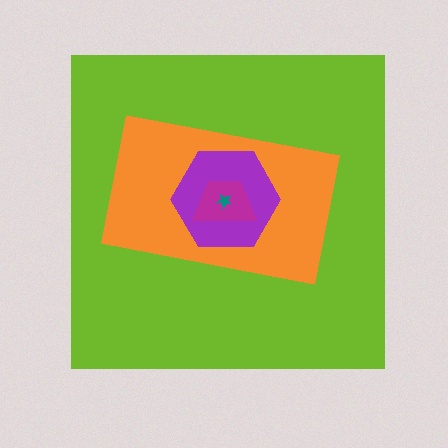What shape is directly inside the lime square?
The orange rectangle.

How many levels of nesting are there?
5.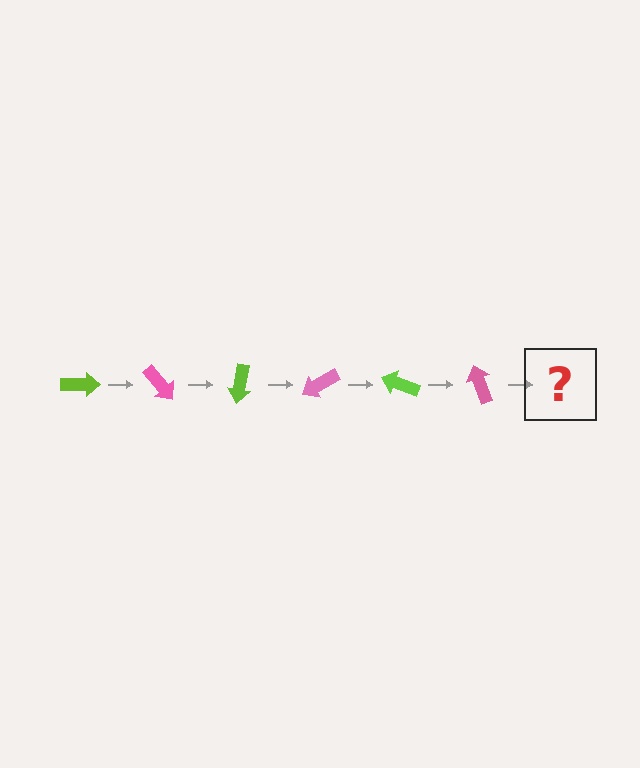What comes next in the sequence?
The next element should be a lime arrow, rotated 300 degrees from the start.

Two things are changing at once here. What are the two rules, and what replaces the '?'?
The two rules are that it rotates 50 degrees each step and the color cycles through lime and pink. The '?' should be a lime arrow, rotated 300 degrees from the start.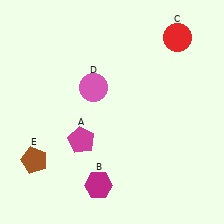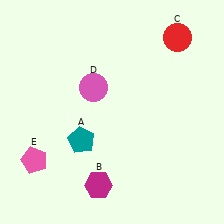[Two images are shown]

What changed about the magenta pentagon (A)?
In Image 1, A is magenta. In Image 2, it changed to teal.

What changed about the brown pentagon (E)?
In Image 1, E is brown. In Image 2, it changed to pink.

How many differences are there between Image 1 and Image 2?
There are 2 differences between the two images.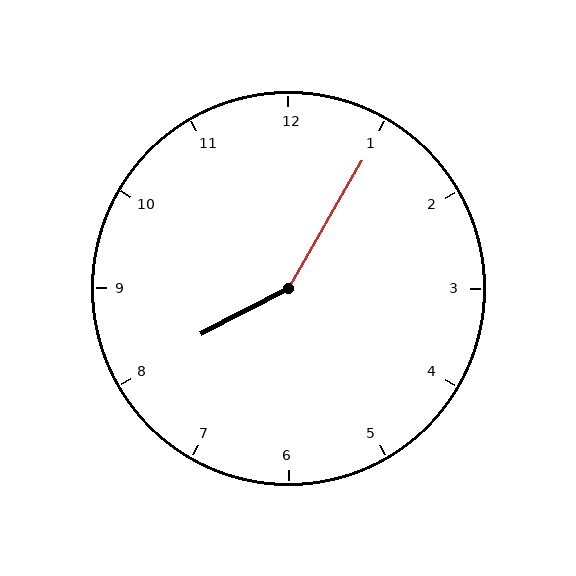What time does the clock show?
8:05.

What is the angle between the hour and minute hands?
Approximately 148 degrees.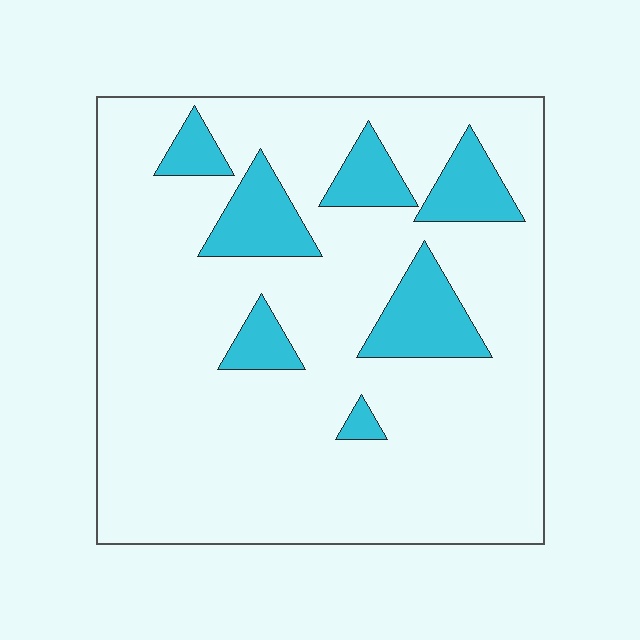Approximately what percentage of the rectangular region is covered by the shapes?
Approximately 15%.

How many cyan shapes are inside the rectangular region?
7.